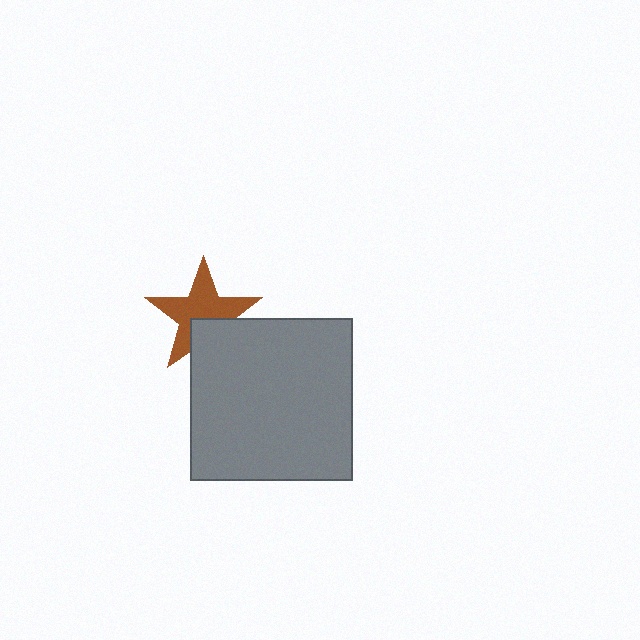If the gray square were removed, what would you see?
You would see the complete brown star.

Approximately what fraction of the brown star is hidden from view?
Roughly 32% of the brown star is hidden behind the gray square.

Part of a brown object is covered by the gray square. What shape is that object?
It is a star.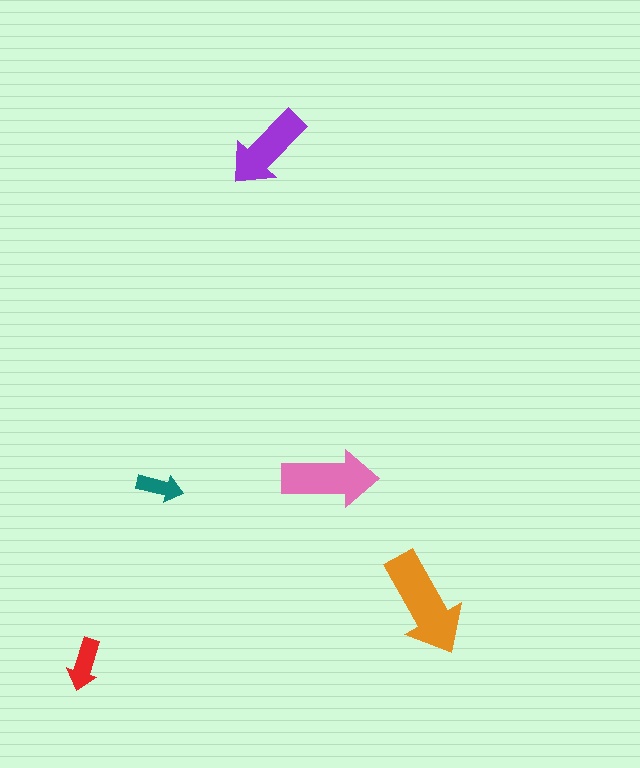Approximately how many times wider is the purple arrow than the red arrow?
About 1.5 times wider.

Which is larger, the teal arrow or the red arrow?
The red one.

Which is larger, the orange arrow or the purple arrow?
The orange one.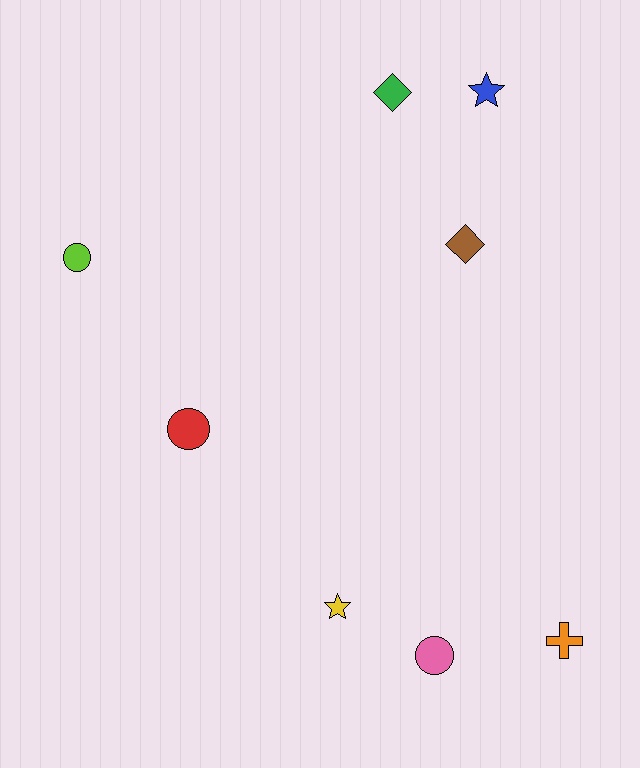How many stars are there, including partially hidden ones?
There are 2 stars.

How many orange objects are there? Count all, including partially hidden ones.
There is 1 orange object.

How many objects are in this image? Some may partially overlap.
There are 8 objects.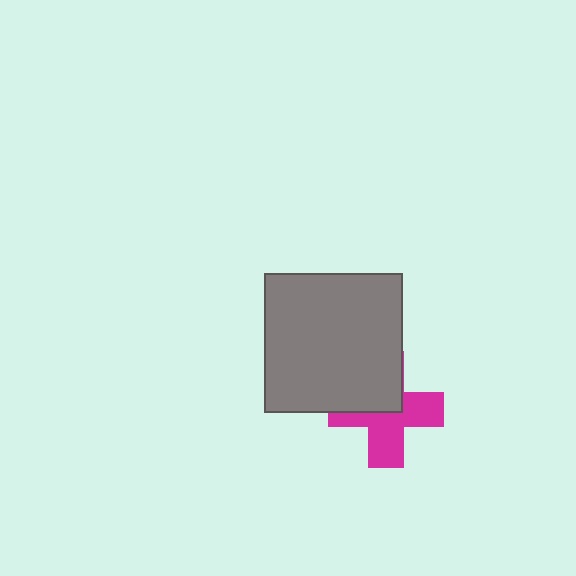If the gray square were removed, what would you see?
You would see the complete magenta cross.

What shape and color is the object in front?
The object in front is a gray square.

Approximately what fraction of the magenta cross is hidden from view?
Roughly 44% of the magenta cross is hidden behind the gray square.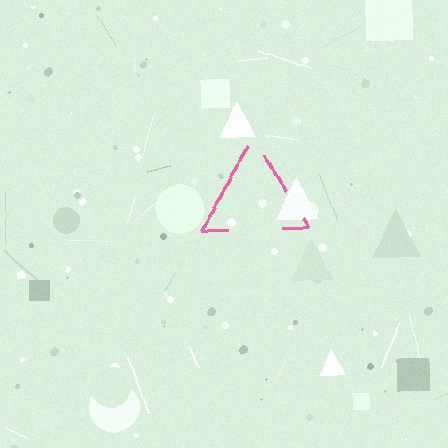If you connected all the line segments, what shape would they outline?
They would outline a triangle.